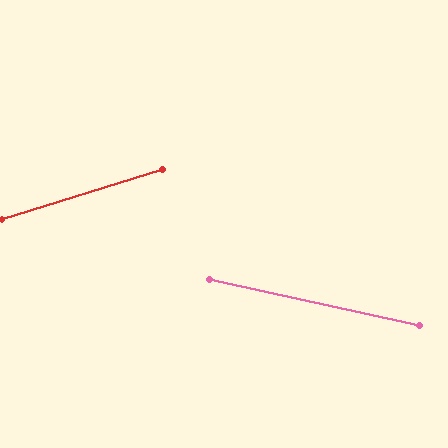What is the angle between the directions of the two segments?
Approximately 30 degrees.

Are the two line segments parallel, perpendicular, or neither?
Neither parallel nor perpendicular — they differ by about 30°.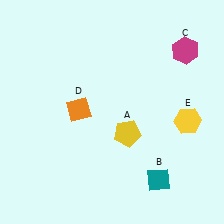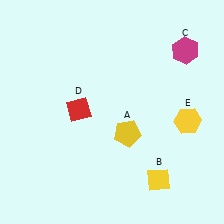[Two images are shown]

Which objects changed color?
B changed from teal to yellow. D changed from orange to red.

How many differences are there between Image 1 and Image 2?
There are 2 differences between the two images.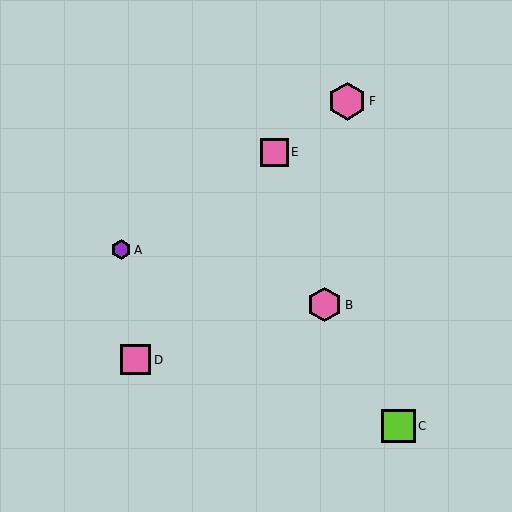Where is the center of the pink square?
The center of the pink square is at (274, 152).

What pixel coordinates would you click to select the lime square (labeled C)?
Click at (399, 426) to select the lime square C.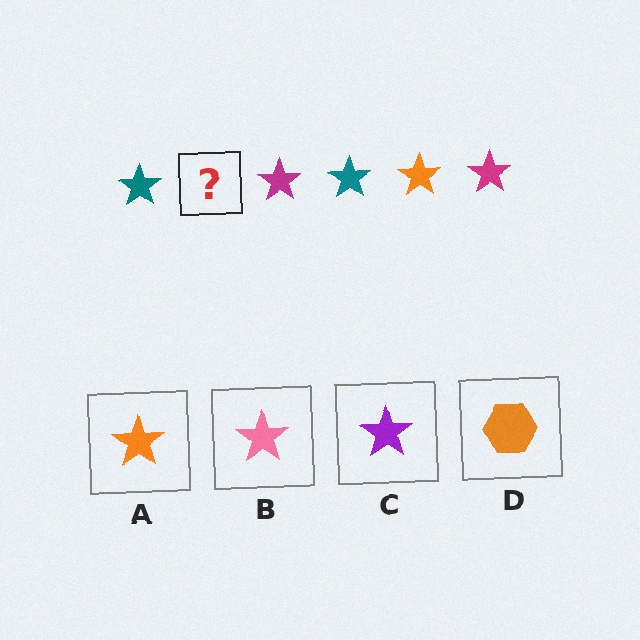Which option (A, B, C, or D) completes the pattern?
A.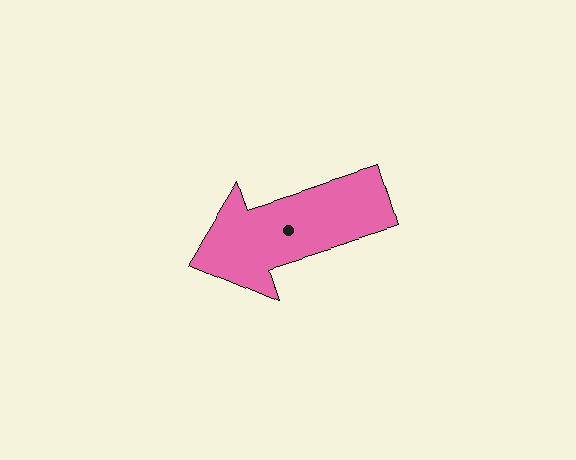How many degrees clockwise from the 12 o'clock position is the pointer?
Approximately 252 degrees.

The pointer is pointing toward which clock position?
Roughly 8 o'clock.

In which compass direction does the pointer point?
West.